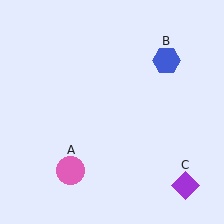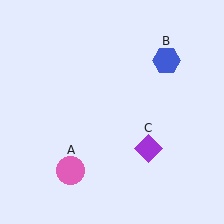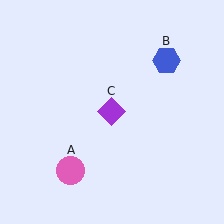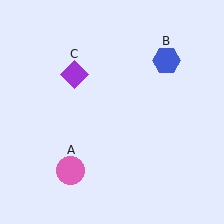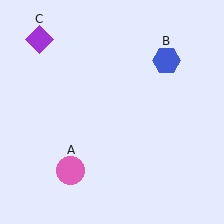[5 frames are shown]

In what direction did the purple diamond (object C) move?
The purple diamond (object C) moved up and to the left.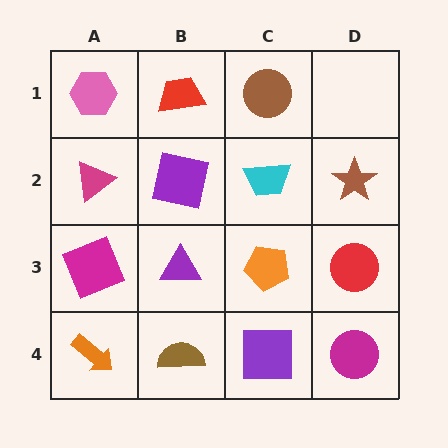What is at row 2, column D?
A brown star.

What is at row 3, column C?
An orange pentagon.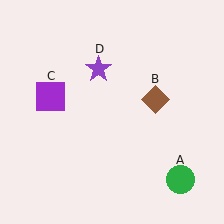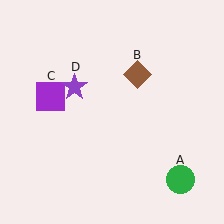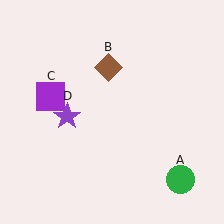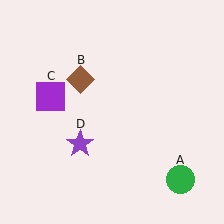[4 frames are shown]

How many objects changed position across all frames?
2 objects changed position: brown diamond (object B), purple star (object D).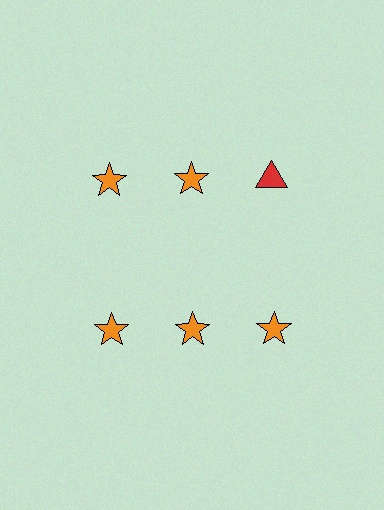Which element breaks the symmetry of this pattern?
The red triangle in the top row, center column breaks the symmetry. All other shapes are orange stars.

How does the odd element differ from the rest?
It differs in both color (red instead of orange) and shape (triangle instead of star).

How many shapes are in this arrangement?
There are 6 shapes arranged in a grid pattern.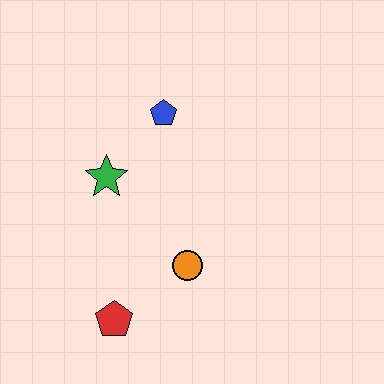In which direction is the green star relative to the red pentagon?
The green star is above the red pentagon.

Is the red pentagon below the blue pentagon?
Yes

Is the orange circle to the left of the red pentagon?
No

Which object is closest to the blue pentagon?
The green star is closest to the blue pentagon.